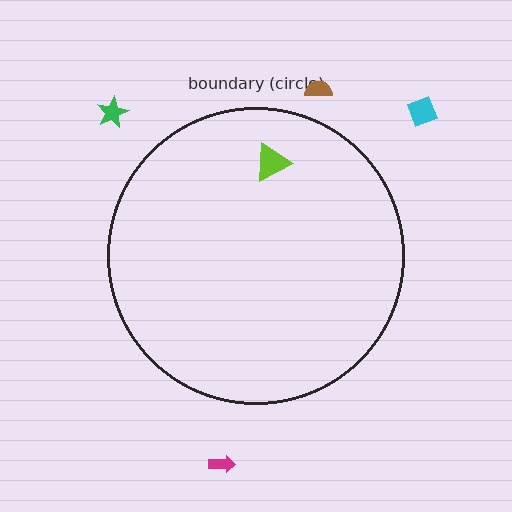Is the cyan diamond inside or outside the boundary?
Outside.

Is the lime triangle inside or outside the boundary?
Inside.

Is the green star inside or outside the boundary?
Outside.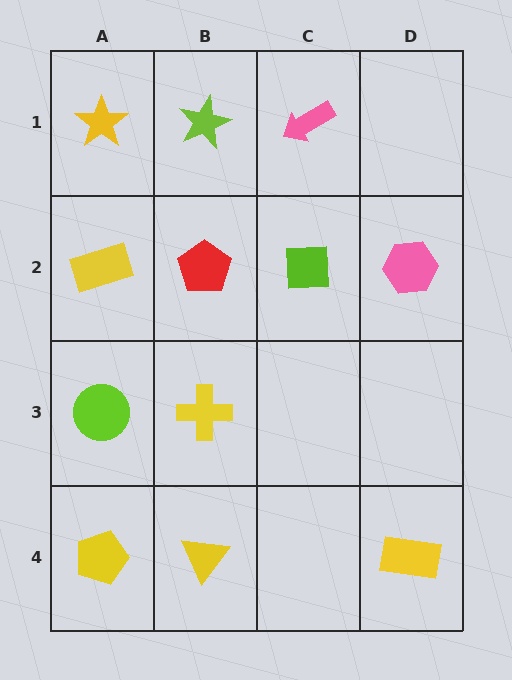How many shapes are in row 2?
4 shapes.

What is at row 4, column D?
A yellow rectangle.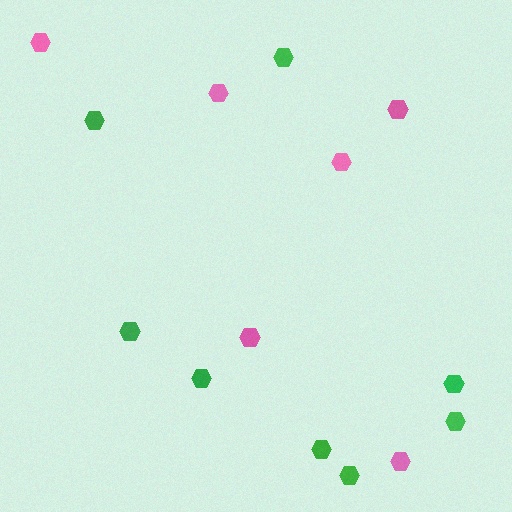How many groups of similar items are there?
There are 2 groups: one group of pink hexagons (6) and one group of green hexagons (8).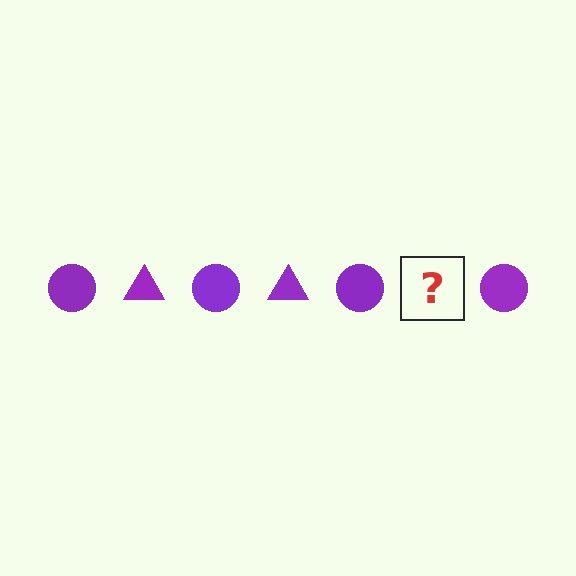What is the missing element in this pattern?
The missing element is a purple triangle.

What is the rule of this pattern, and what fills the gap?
The rule is that the pattern cycles through circle, triangle shapes in purple. The gap should be filled with a purple triangle.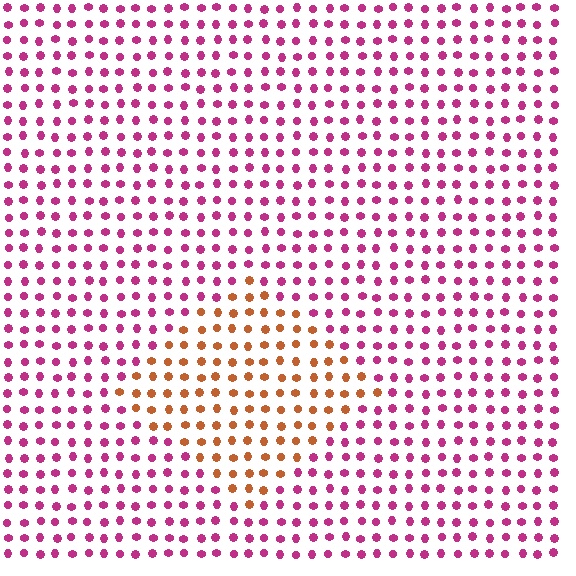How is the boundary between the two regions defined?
The boundary is defined purely by a slight shift in hue (about 58 degrees). Spacing, size, and orientation are identical on both sides.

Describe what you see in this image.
The image is filled with small magenta elements in a uniform arrangement. A diamond-shaped region is visible where the elements are tinted to a slightly different hue, forming a subtle color boundary.